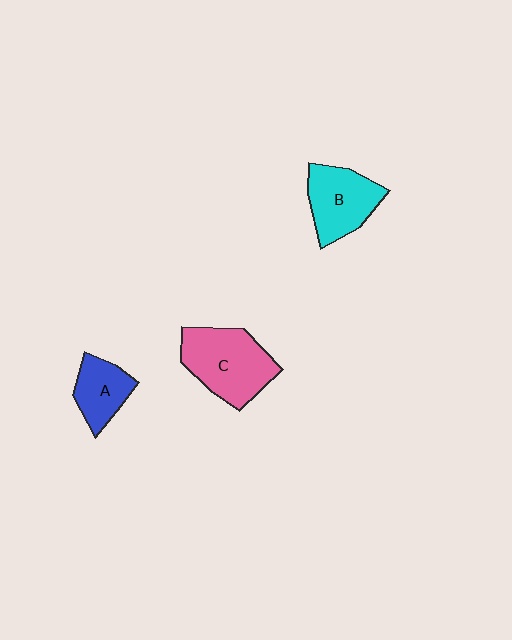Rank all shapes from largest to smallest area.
From largest to smallest: C (pink), B (cyan), A (blue).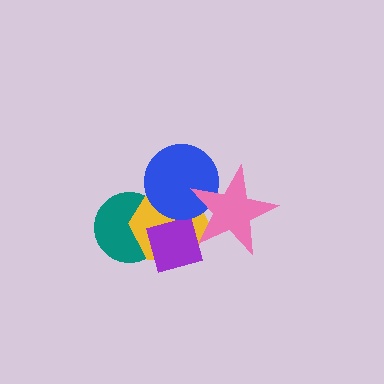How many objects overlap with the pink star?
3 objects overlap with the pink star.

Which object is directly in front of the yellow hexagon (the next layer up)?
The purple diamond is directly in front of the yellow hexagon.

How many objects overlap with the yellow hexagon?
4 objects overlap with the yellow hexagon.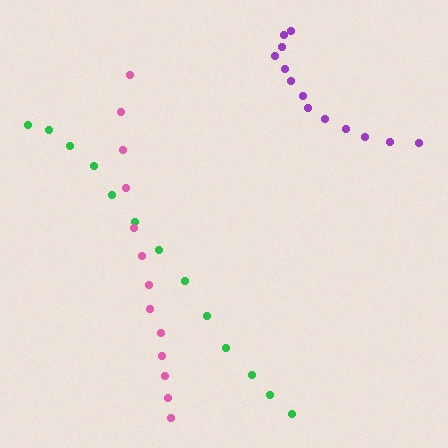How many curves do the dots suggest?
There are 3 distinct paths.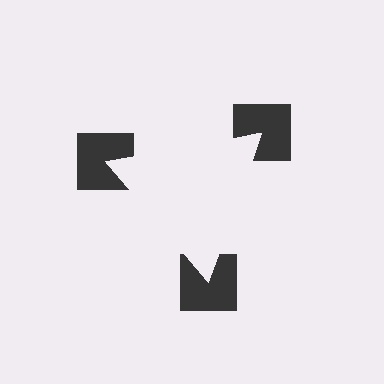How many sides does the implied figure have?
3 sides.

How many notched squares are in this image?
There are 3 — one at each vertex of the illusory triangle.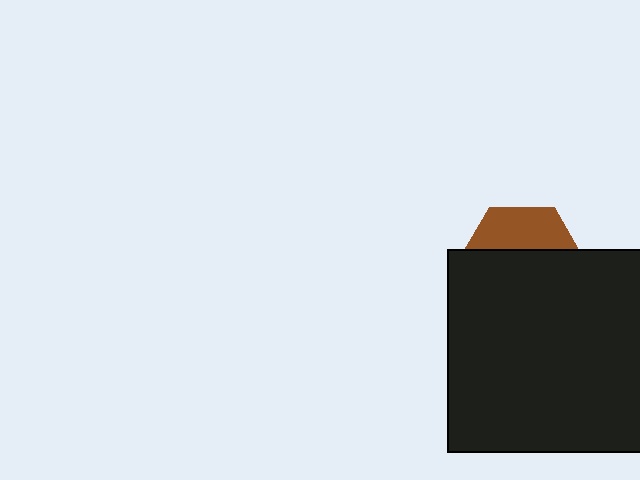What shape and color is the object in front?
The object in front is a black rectangle.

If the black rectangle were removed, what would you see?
You would see the complete brown hexagon.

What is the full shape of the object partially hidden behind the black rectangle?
The partially hidden object is a brown hexagon.